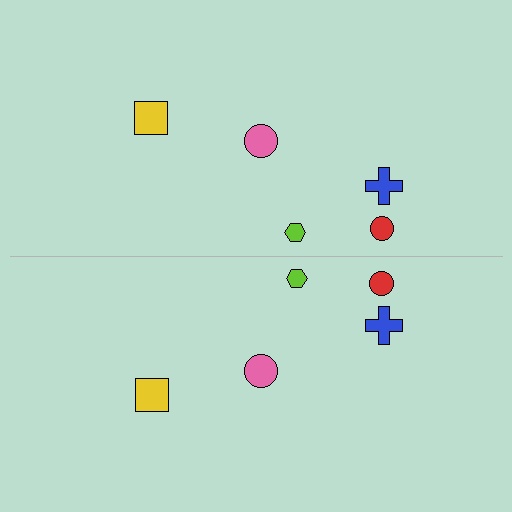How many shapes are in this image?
There are 10 shapes in this image.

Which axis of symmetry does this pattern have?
The pattern has a horizontal axis of symmetry running through the center of the image.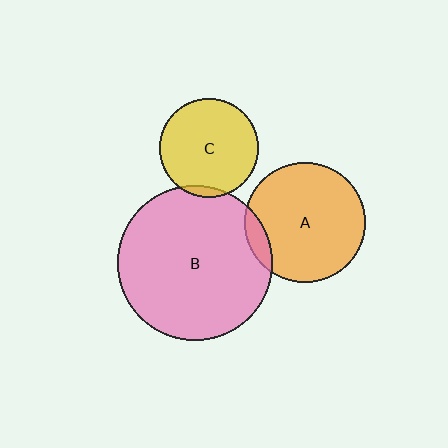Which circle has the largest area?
Circle B (pink).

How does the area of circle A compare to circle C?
Approximately 1.5 times.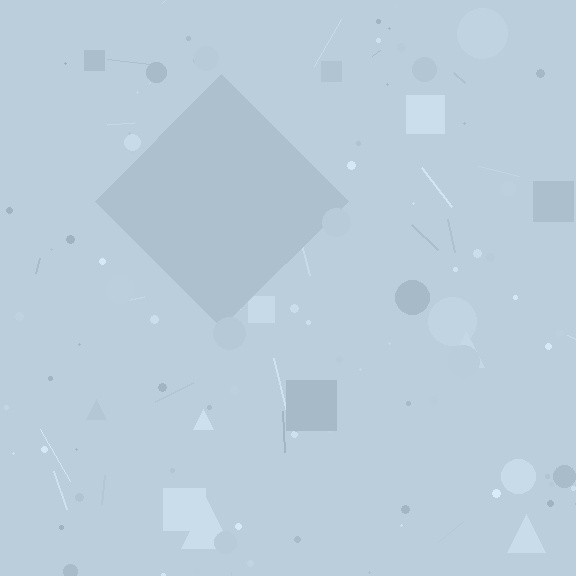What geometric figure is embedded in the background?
A diamond is embedded in the background.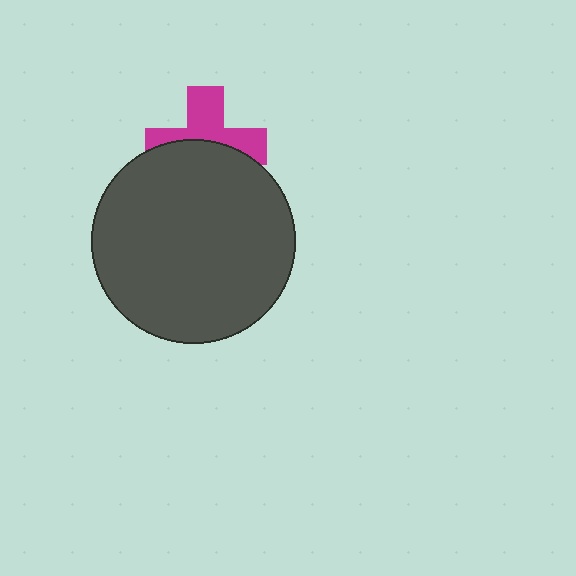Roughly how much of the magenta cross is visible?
About half of it is visible (roughly 50%).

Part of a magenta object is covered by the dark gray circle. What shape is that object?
It is a cross.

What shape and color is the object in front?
The object in front is a dark gray circle.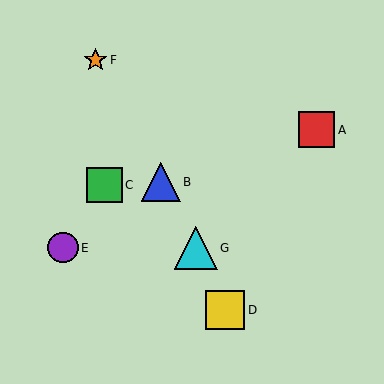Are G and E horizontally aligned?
Yes, both are at y≈248.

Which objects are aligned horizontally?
Objects E, G are aligned horizontally.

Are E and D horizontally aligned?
No, E is at y≈248 and D is at y≈310.